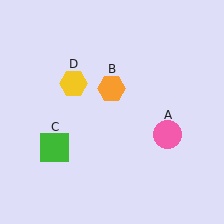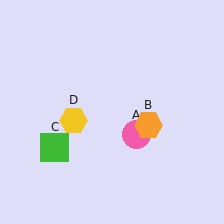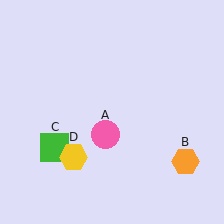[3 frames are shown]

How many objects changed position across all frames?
3 objects changed position: pink circle (object A), orange hexagon (object B), yellow hexagon (object D).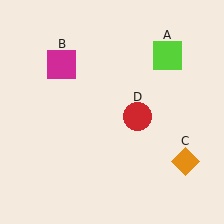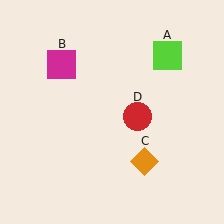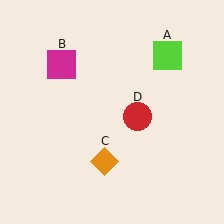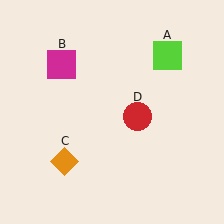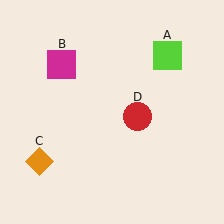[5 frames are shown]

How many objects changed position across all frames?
1 object changed position: orange diamond (object C).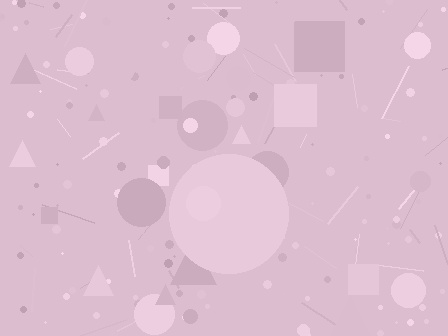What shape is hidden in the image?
A circle is hidden in the image.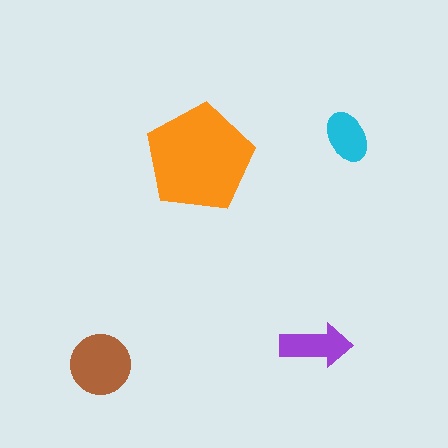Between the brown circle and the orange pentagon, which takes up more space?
The orange pentagon.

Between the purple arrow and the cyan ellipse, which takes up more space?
The purple arrow.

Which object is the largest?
The orange pentagon.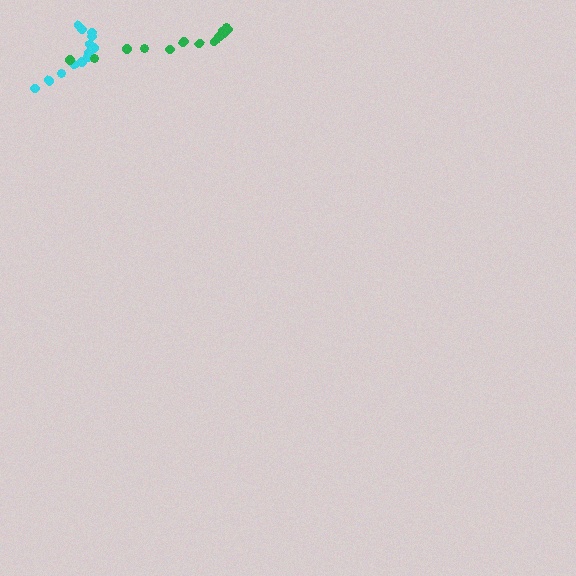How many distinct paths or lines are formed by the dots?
There are 2 distinct paths.